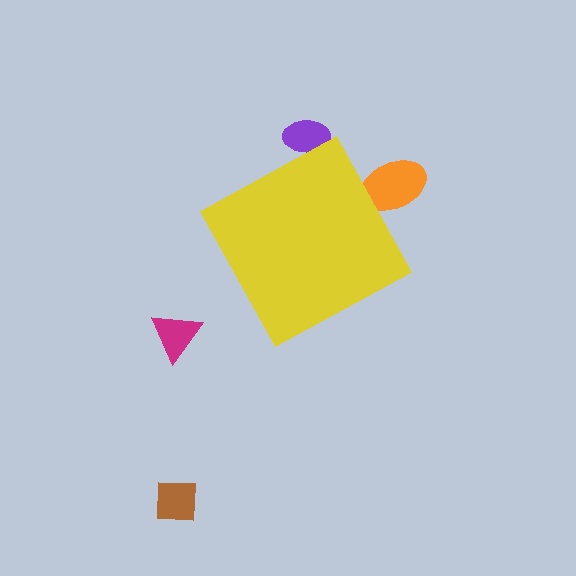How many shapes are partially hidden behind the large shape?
2 shapes are partially hidden.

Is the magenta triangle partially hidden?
No, the magenta triangle is fully visible.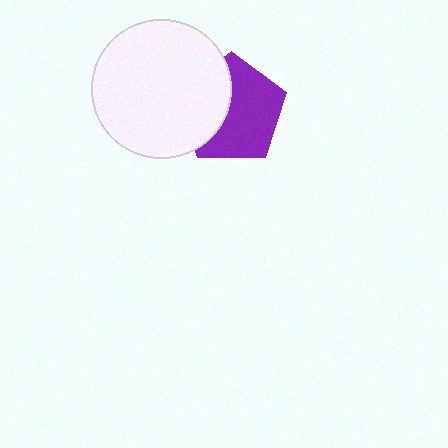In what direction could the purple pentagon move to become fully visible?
The purple pentagon could move right. That would shift it out from behind the white circle entirely.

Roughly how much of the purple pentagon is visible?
About half of it is visible (roughly 61%).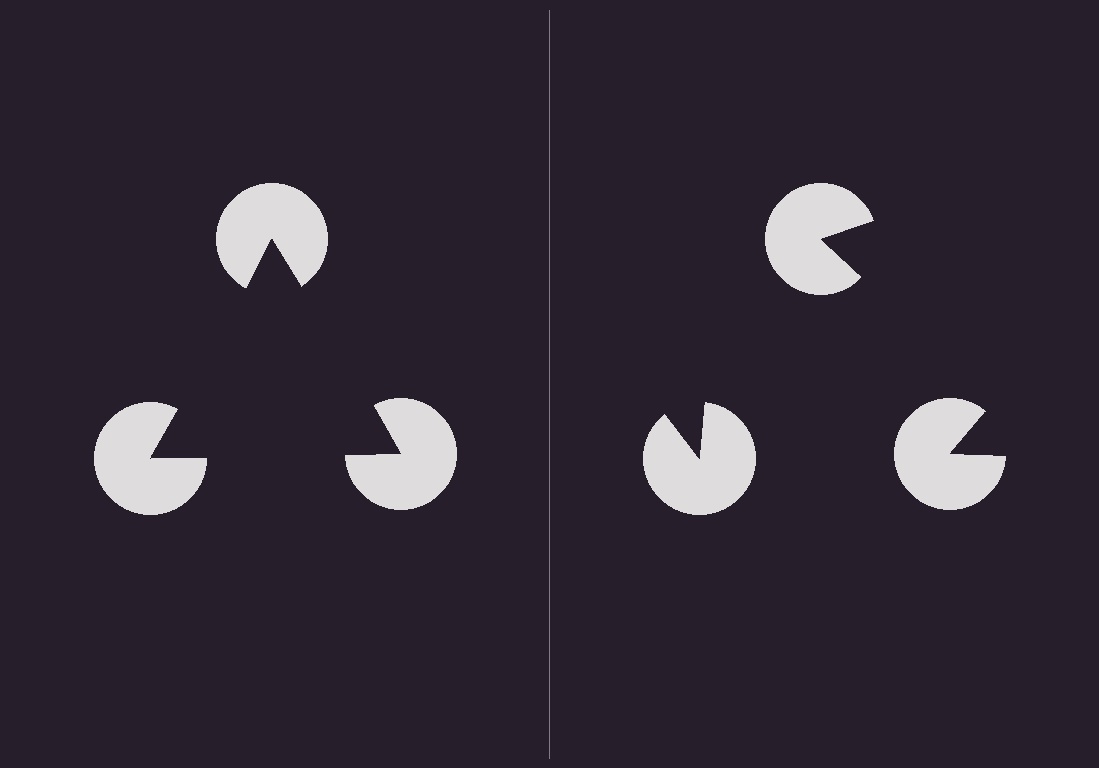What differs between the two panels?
The pac-man discs are positioned identically on both sides; only the wedge orientations differ. On the left they align to a triangle; on the right they are misaligned.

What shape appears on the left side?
An illusory triangle.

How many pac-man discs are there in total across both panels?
6 — 3 on each side.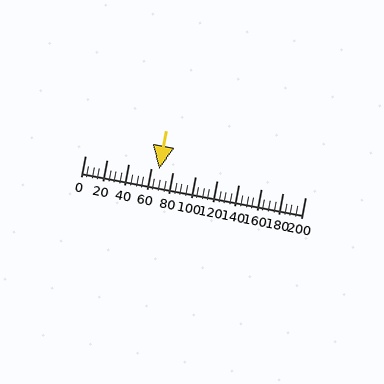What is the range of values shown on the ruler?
The ruler shows values from 0 to 200.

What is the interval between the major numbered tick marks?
The major tick marks are spaced 20 units apart.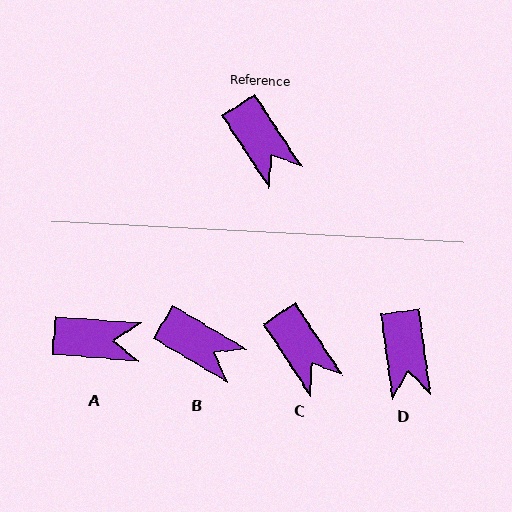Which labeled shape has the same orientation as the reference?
C.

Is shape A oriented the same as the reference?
No, it is off by about 52 degrees.